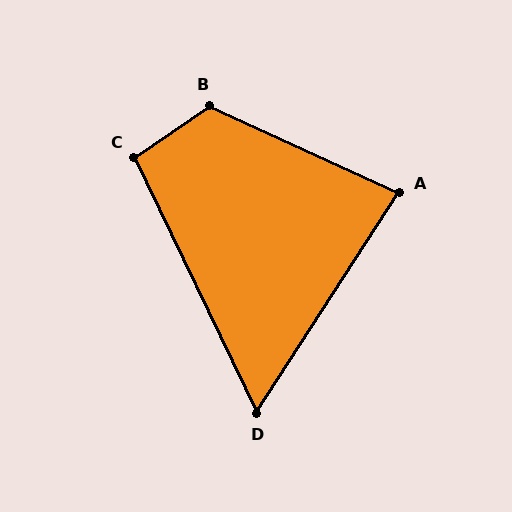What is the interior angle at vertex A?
Approximately 82 degrees (acute).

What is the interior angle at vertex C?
Approximately 98 degrees (obtuse).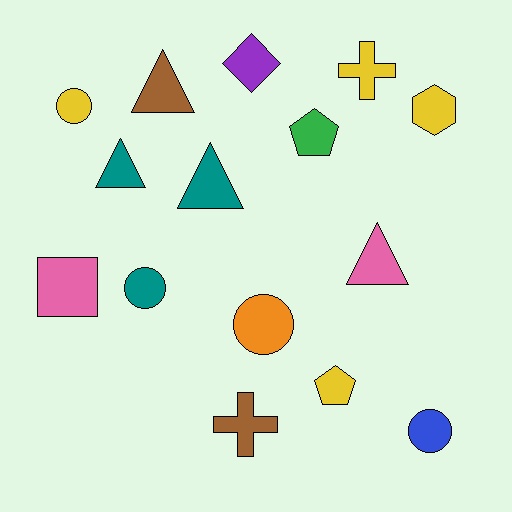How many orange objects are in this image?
There is 1 orange object.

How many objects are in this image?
There are 15 objects.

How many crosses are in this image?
There are 2 crosses.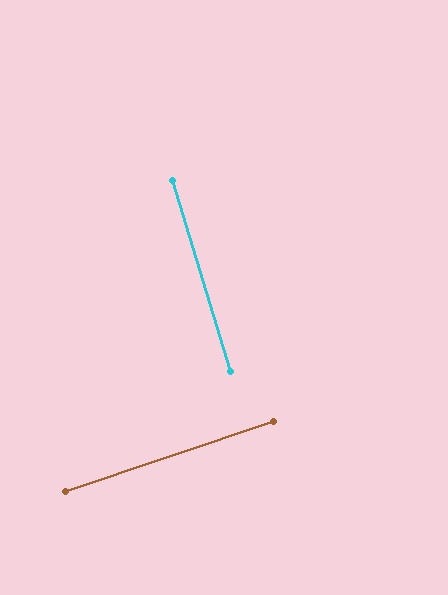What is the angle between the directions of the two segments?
Approximately 88 degrees.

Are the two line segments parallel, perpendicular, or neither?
Perpendicular — they meet at approximately 88°.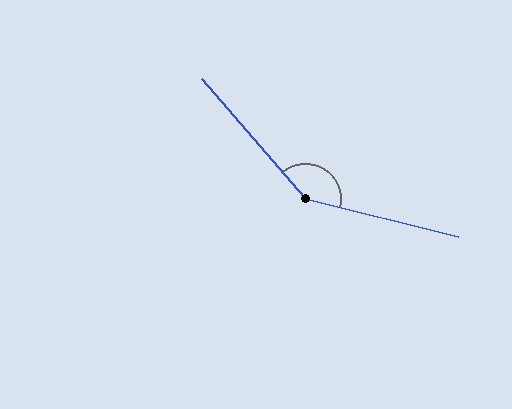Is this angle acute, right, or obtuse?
It is obtuse.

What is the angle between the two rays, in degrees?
Approximately 145 degrees.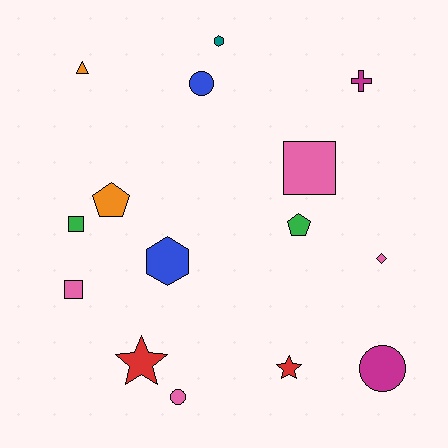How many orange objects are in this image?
There are 2 orange objects.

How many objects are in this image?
There are 15 objects.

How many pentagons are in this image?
There are 2 pentagons.